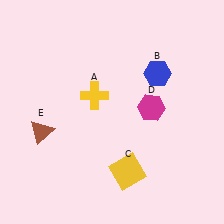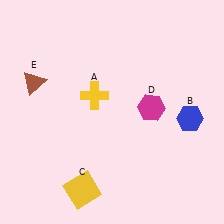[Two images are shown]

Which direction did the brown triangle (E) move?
The brown triangle (E) moved up.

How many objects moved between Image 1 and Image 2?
3 objects moved between the two images.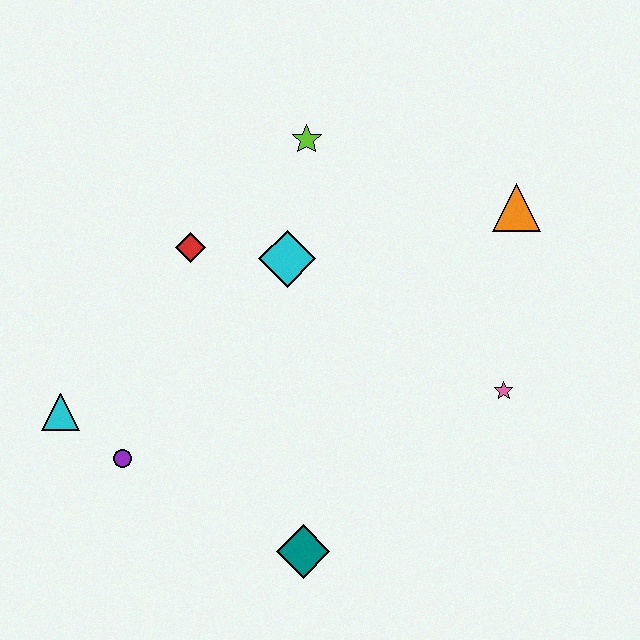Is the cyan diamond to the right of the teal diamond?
No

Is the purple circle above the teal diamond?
Yes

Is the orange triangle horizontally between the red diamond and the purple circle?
No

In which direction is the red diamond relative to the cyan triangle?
The red diamond is above the cyan triangle.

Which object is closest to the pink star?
The orange triangle is closest to the pink star.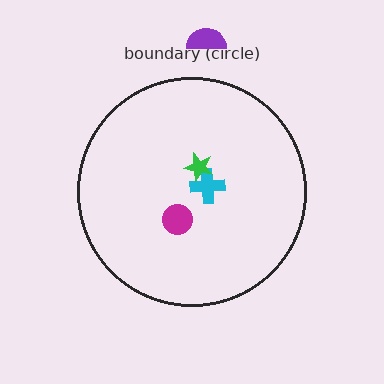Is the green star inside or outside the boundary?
Inside.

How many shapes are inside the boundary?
3 inside, 1 outside.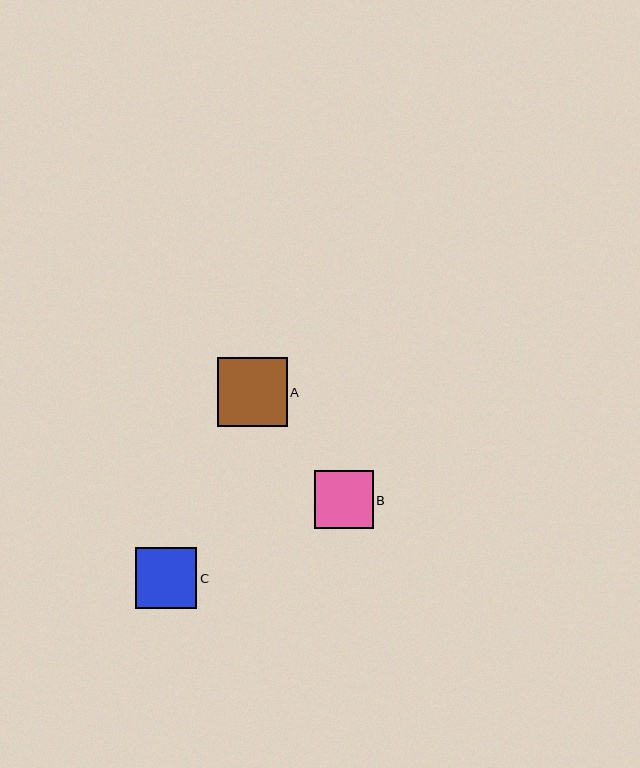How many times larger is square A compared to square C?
Square A is approximately 1.1 times the size of square C.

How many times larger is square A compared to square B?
Square A is approximately 1.2 times the size of square B.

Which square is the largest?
Square A is the largest with a size of approximately 69 pixels.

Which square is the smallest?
Square B is the smallest with a size of approximately 59 pixels.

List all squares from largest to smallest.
From largest to smallest: A, C, B.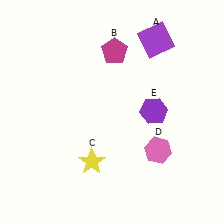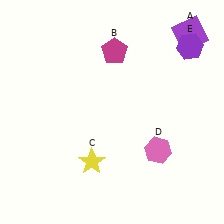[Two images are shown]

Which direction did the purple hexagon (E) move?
The purple hexagon (E) moved up.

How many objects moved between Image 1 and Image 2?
2 objects moved between the two images.